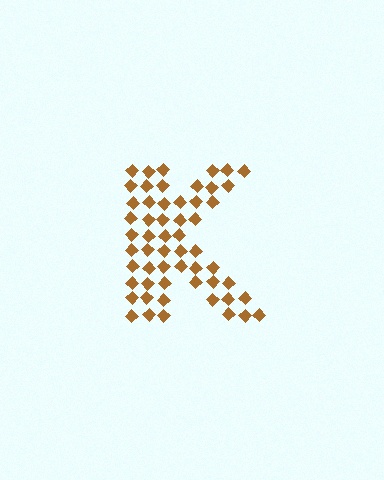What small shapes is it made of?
It is made of small diamonds.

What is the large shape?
The large shape is the letter K.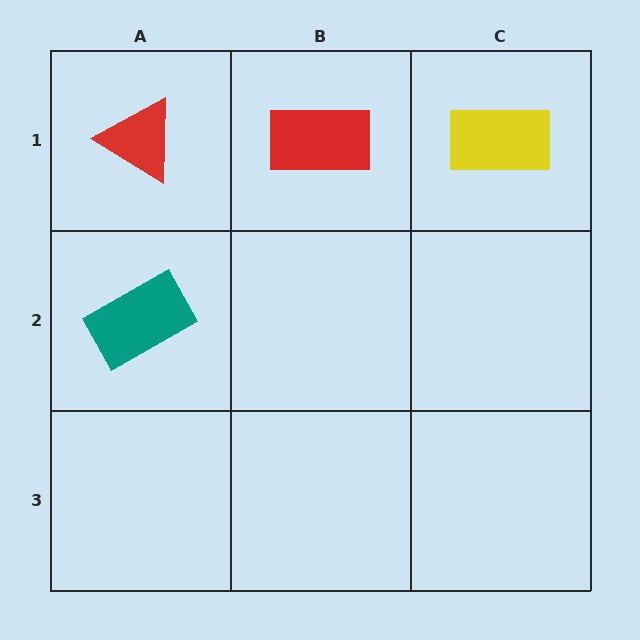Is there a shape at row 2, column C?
No, that cell is empty.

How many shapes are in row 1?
3 shapes.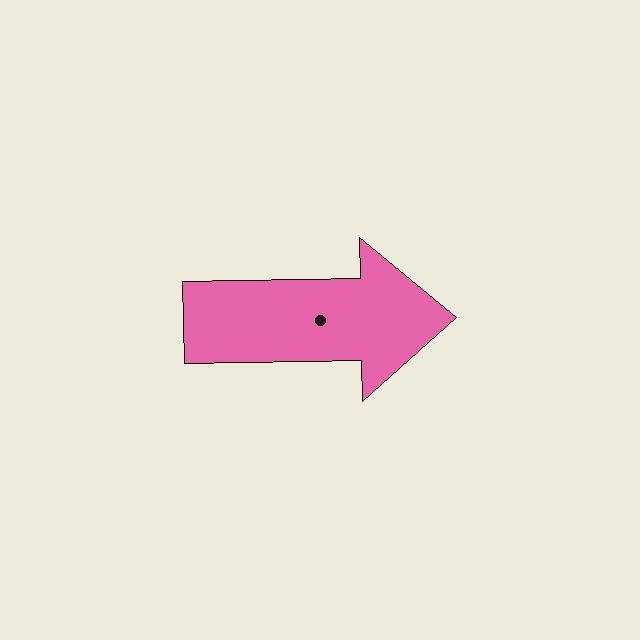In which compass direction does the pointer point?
East.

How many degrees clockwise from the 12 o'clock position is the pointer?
Approximately 89 degrees.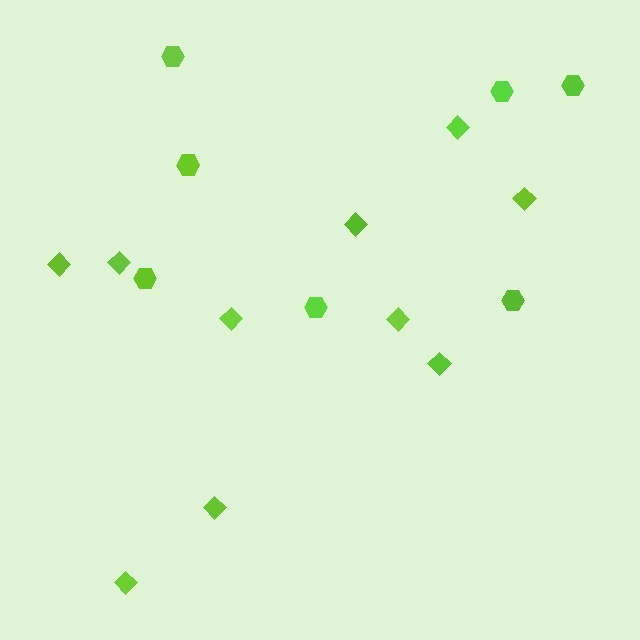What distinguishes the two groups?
There are 2 groups: one group of diamonds (10) and one group of hexagons (7).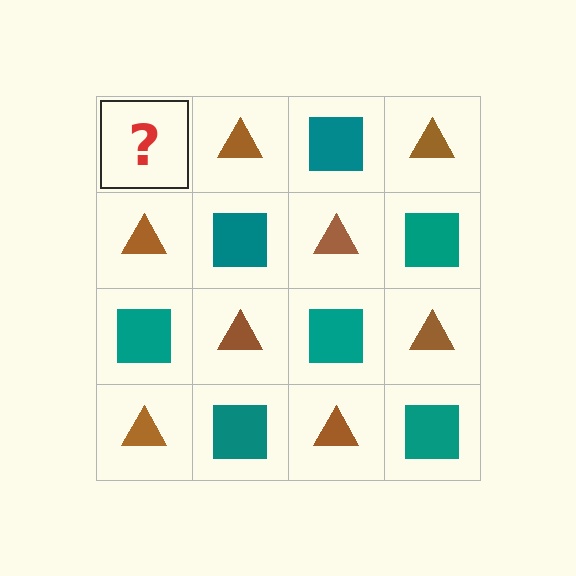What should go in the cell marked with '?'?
The missing cell should contain a teal square.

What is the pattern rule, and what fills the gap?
The rule is that it alternates teal square and brown triangle in a checkerboard pattern. The gap should be filled with a teal square.